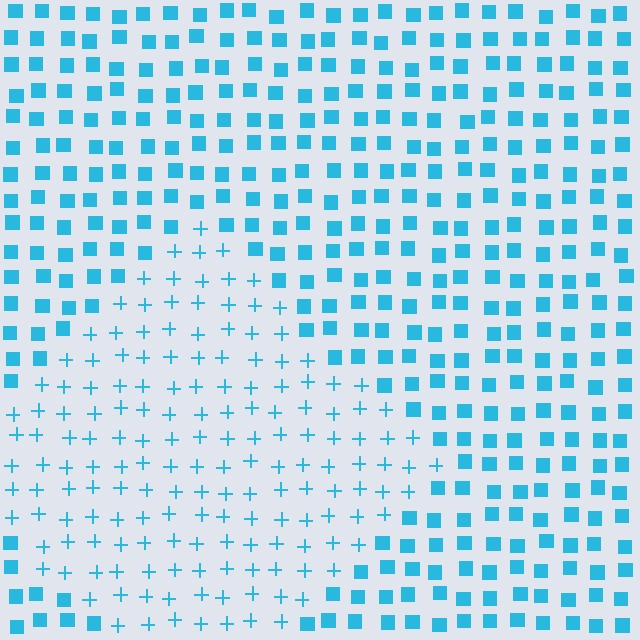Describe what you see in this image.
The image is filled with small cyan elements arranged in a uniform grid. A diamond-shaped region contains plus signs, while the surrounding area contains squares. The boundary is defined purely by the change in element shape.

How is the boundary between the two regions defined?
The boundary is defined by a change in element shape: plus signs inside vs. squares outside. All elements share the same color and spacing.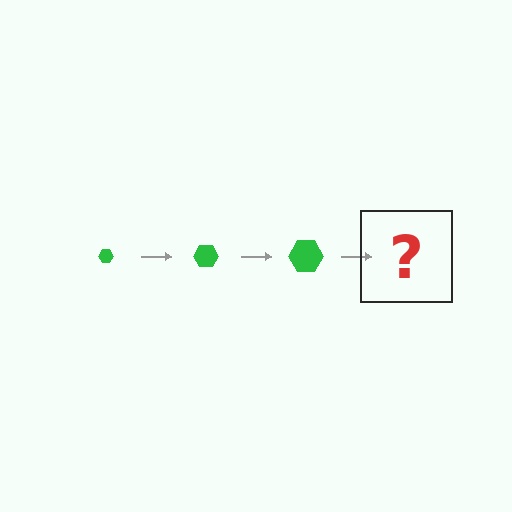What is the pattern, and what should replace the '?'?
The pattern is that the hexagon gets progressively larger each step. The '?' should be a green hexagon, larger than the previous one.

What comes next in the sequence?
The next element should be a green hexagon, larger than the previous one.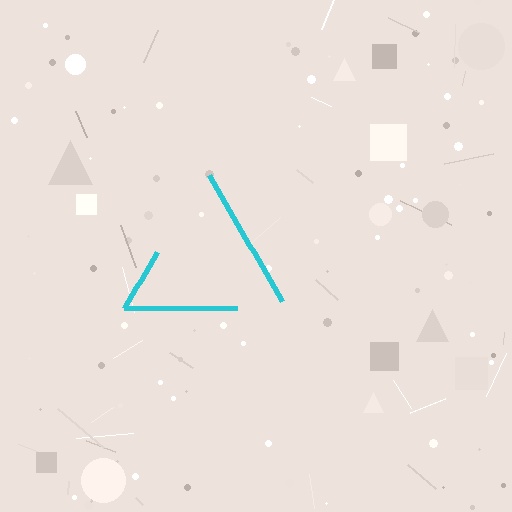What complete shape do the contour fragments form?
The contour fragments form a triangle.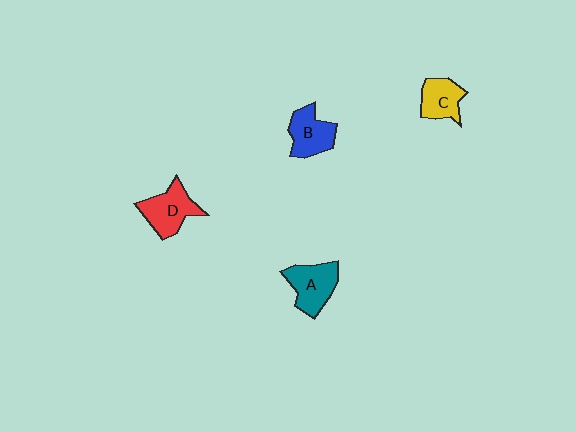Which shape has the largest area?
Shape A (teal).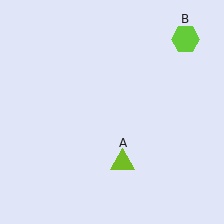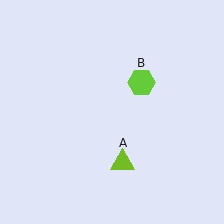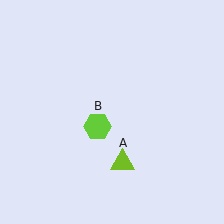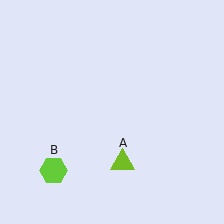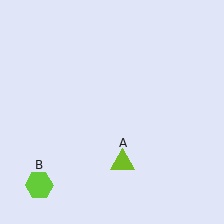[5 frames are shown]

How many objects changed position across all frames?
1 object changed position: lime hexagon (object B).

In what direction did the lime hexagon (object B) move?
The lime hexagon (object B) moved down and to the left.